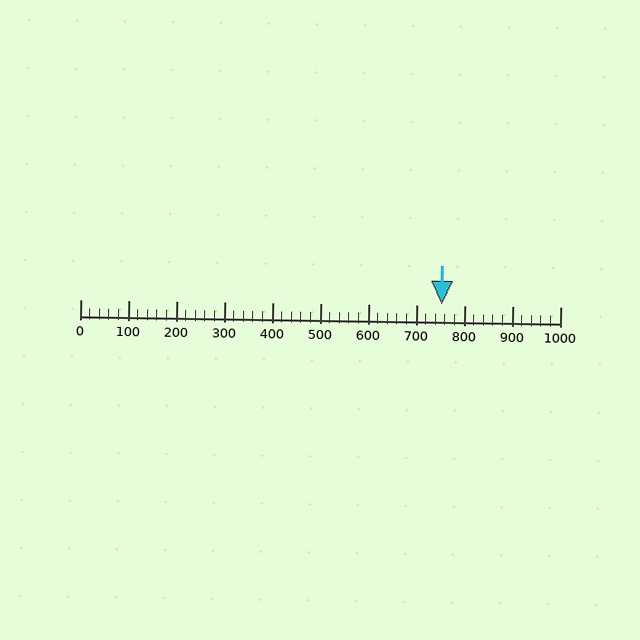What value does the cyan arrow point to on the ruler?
The cyan arrow points to approximately 754.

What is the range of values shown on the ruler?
The ruler shows values from 0 to 1000.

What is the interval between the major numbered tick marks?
The major tick marks are spaced 100 units apart.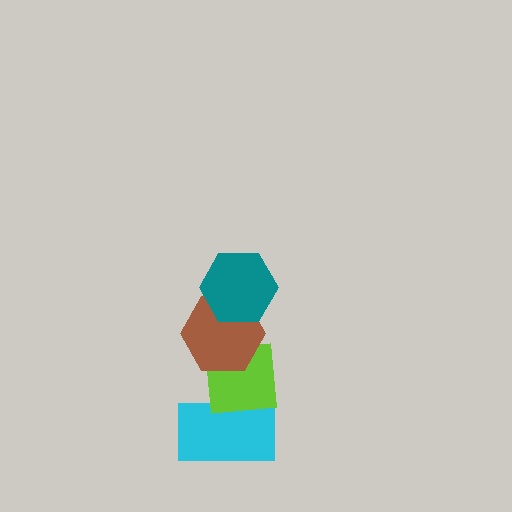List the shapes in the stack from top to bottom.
From top to bottom: the teal hexagon, the brown hexagon, the lime square, the cyan rectangle.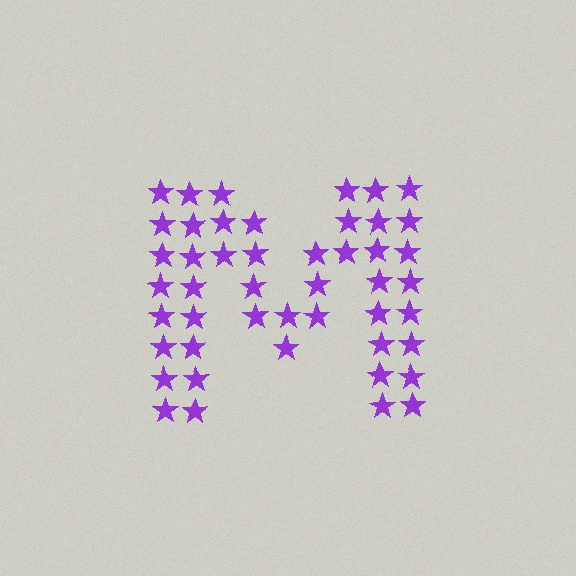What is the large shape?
The large shape is the letter M.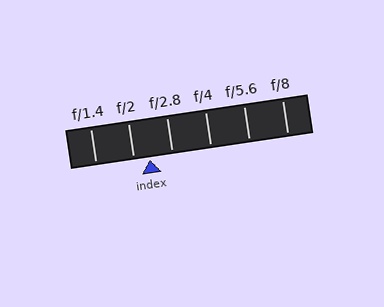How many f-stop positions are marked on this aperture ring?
There are 6 f-stop positions marked.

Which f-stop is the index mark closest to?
The index mark is closest to f/2.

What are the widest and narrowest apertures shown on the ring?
The widest aperture shown is f/1.4 and the narrowest is f/8.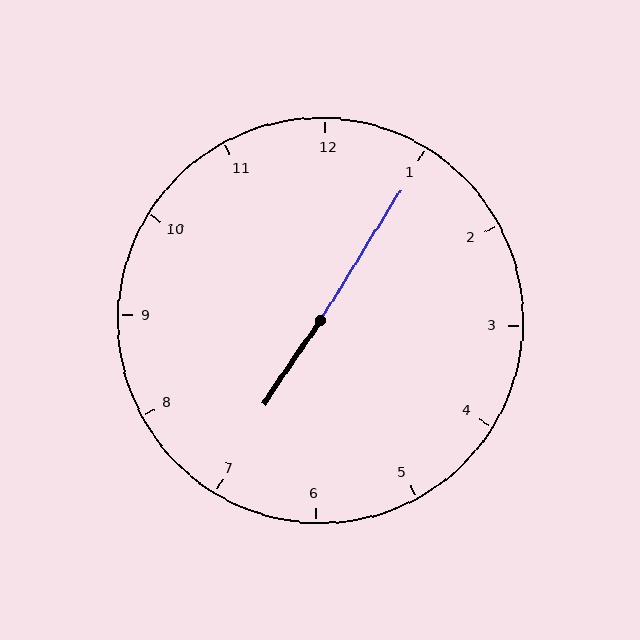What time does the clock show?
7:05.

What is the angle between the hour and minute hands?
Approximately 178 degrees.